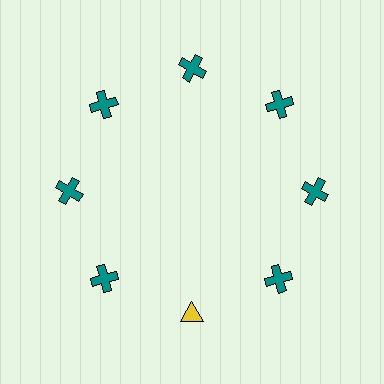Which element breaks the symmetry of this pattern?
The yellow triangle at roughly the 6 o'clock position breaks the symmetry. All other shapes are teal crosses.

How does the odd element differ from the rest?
It differs in both color (yellow instead of teal) and shape (triangle instead of cross).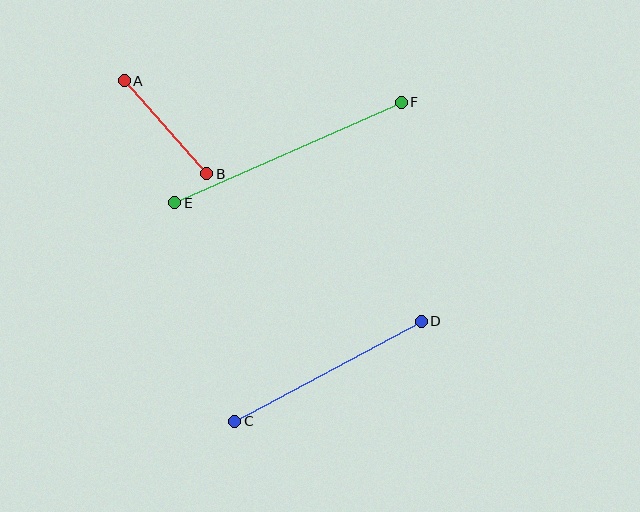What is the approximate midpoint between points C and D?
The midpoint is at approximately (328, 371) pixels.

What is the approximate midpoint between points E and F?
The midpoint is at approximately (288, 153) pixels.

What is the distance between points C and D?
The distance is approximately 212 pixels.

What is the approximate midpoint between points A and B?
The midpoint is at approximately (166, 127) pixels.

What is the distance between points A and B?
The distance is approximately 124 pixels.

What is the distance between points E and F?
The distance is approximately 248 pixels.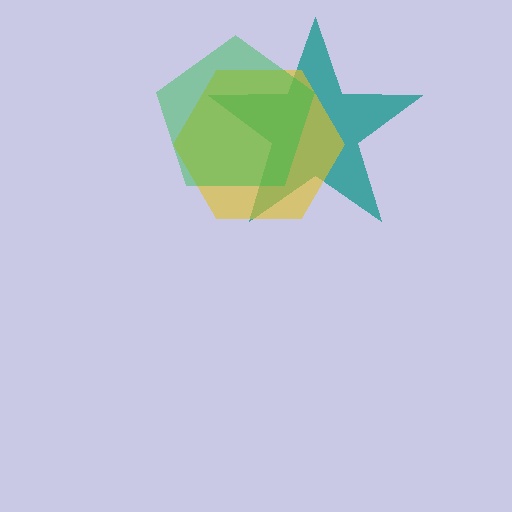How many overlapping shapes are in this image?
There are 3 overlapping shapes in the image.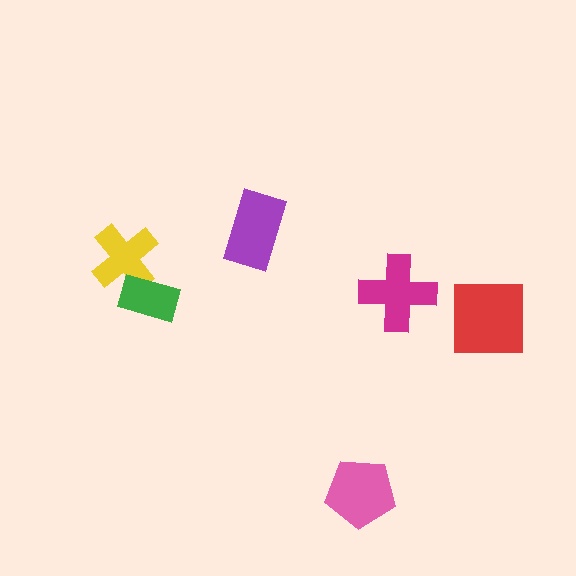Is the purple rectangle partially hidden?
No, no other shape covers it.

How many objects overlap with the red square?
0 objects overlap with the red square.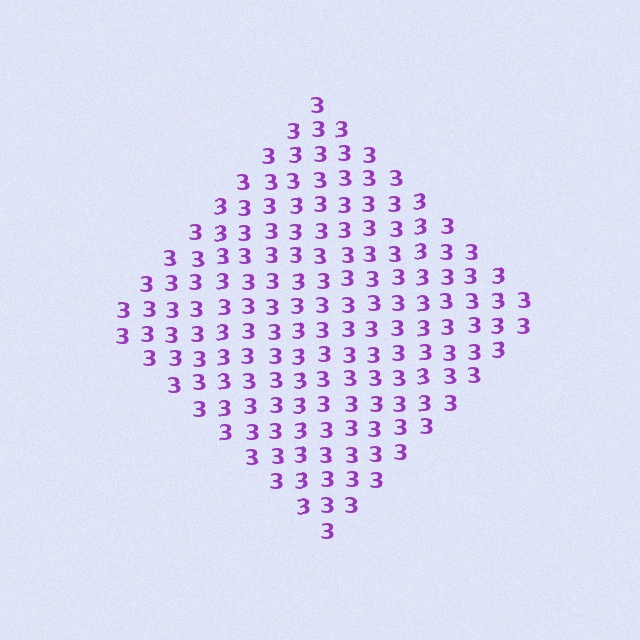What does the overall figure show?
The overall figure shows a diamond.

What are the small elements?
The small elements are digit 3's.